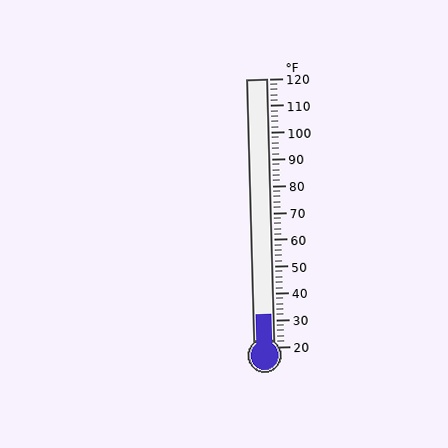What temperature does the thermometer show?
The thermometer shows approximately 32°F.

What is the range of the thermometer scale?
The thermometer scale ranges from 20°F to 120°F.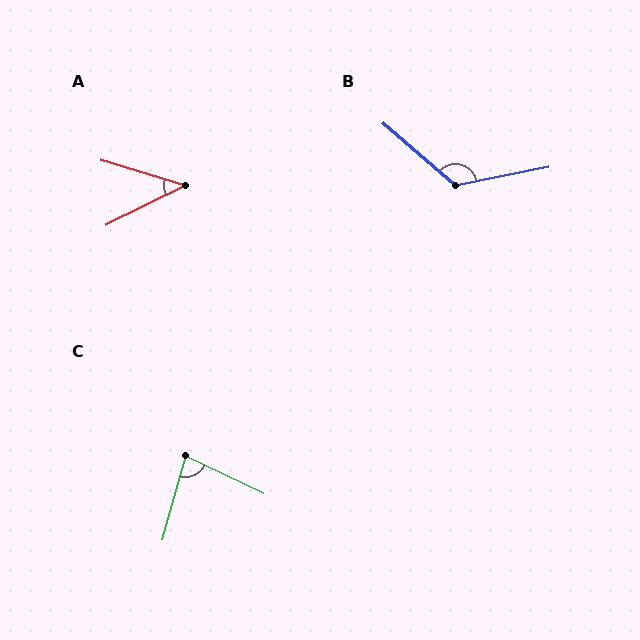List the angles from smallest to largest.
A (43°), C (80°), B (128°).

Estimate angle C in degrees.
Approximately 80 degrees.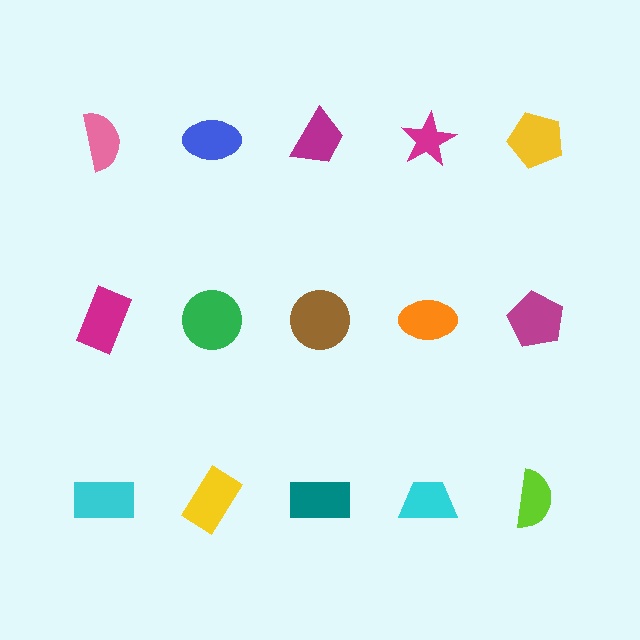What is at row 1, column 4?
A magenta star.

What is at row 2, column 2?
A green circle.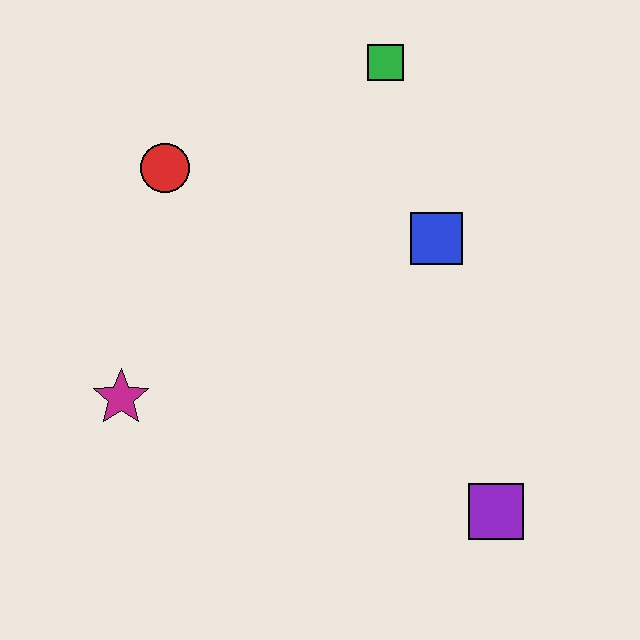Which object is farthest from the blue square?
The magenta star is farthest from the blue square.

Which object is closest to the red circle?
The magenta star is closest to the red circle.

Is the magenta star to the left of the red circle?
Yes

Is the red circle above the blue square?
Yes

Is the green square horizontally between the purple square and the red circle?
Yes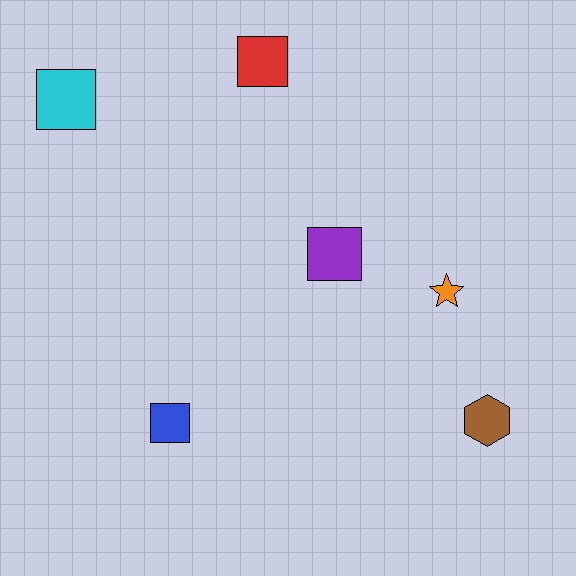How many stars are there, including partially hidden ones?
There is 1 star.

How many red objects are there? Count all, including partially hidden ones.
There is 1 red object.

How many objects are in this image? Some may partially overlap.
There are 6 objects.